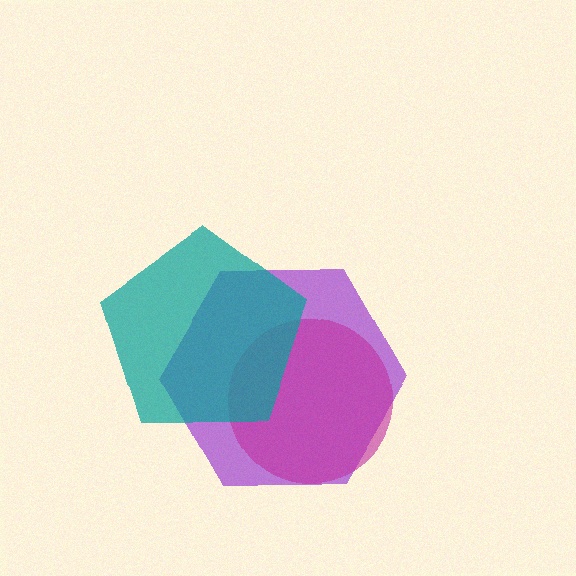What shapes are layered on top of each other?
The layered shapes are: a purple hexagon, a magenta circle, a teal pentagon.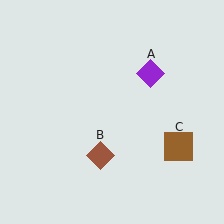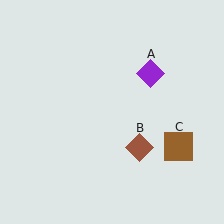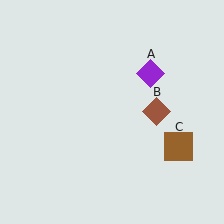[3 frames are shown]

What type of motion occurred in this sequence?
The brown diamond (object B) rotated counterclockwise around the center of the scene.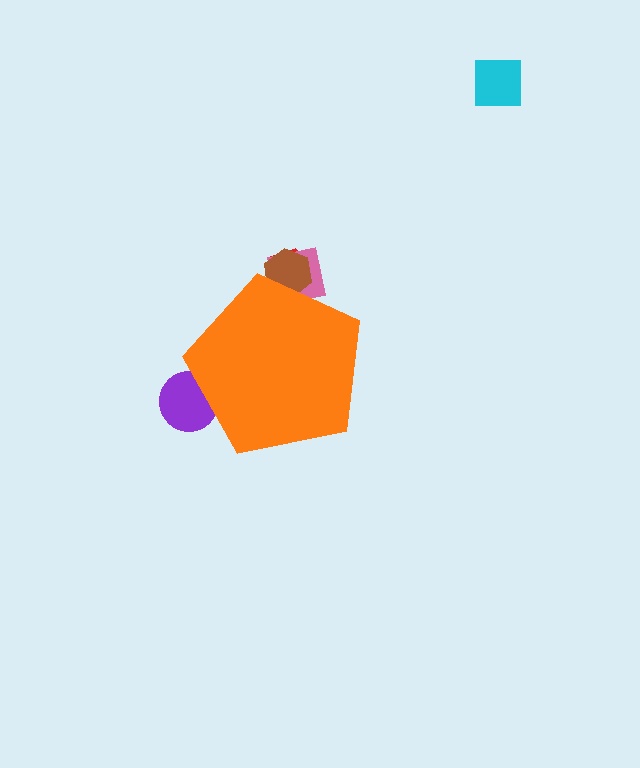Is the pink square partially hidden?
Yes, the pink square is partially hidden behind the orange pentagon.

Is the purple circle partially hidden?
Yes, the purple circle is partially hidden behind the orange pentagon.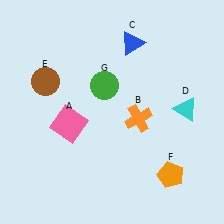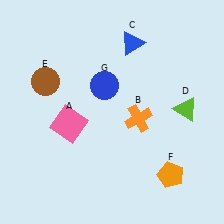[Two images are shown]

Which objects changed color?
D changed from cyan to lime. G changed from green to blue.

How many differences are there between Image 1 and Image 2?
There are 2 differences between the two images.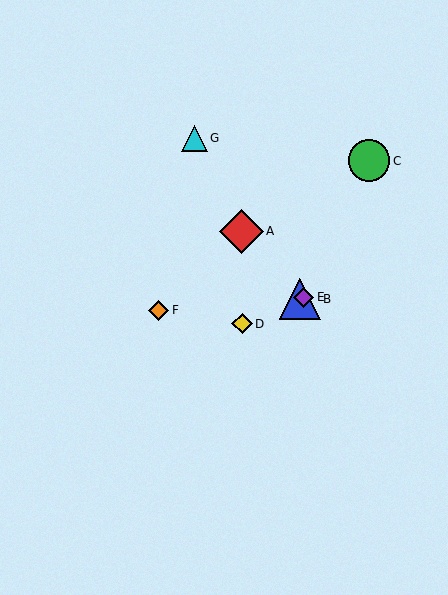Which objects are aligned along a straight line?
Objects B, D, E are aligned along a straight line.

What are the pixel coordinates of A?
Object A is at (241, 231).